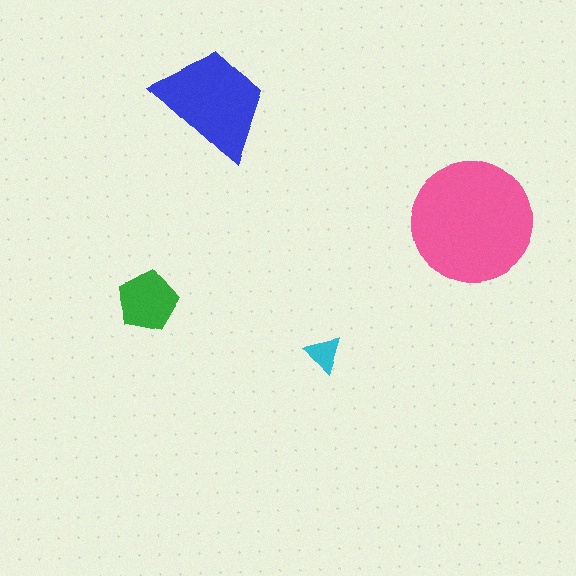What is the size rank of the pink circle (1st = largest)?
1st.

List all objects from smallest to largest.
The cyan triangle, the green pentagon, the blue trapezoid, the pink circle.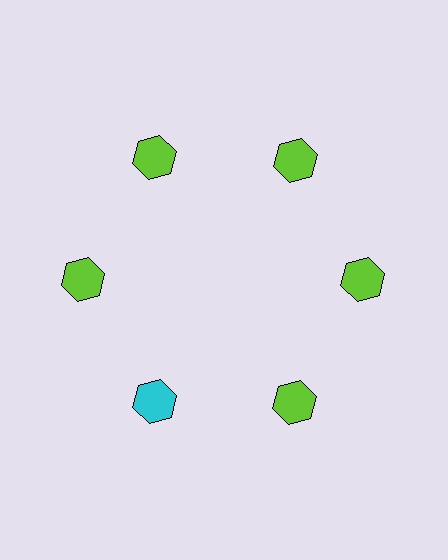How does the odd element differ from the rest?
It has a different color: cyan instead of lime.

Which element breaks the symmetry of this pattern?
The cyan hexagon at roughly the 7 o'clock position breaks the symmetry. All other shapes are lime hexagons.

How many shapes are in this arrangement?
There are 6 shapes arranged in a ring pattern.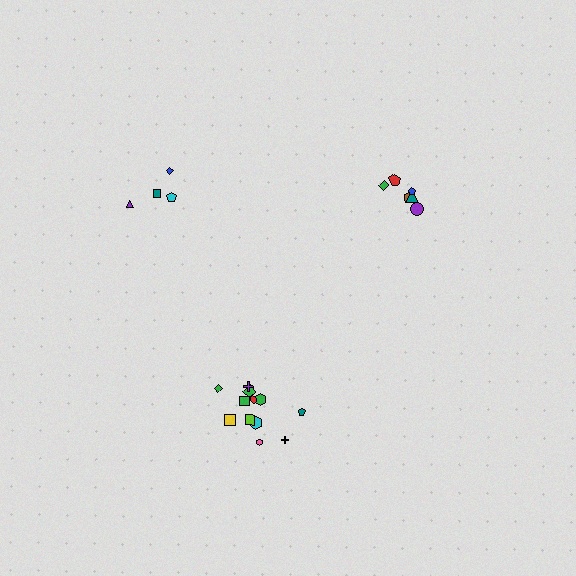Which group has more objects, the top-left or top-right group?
The top-right group.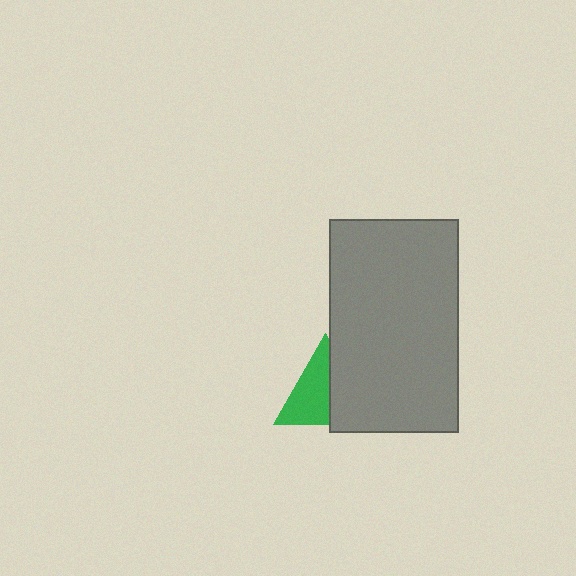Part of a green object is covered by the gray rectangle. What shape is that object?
It is a triangle.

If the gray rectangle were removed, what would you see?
You would see the complete green triangle.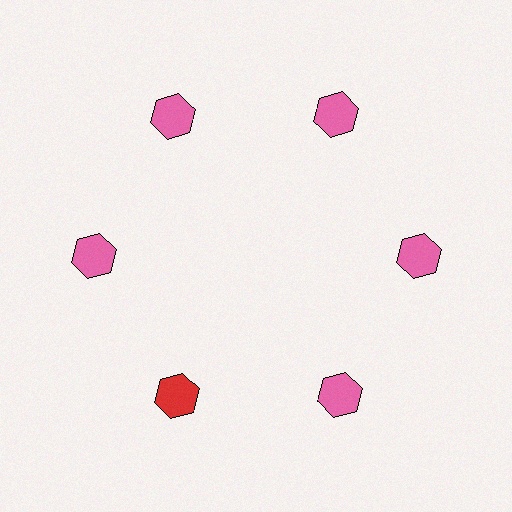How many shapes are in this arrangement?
There are 6 shapes arranged in a ring pattern.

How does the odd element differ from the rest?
It has a different color: red instead of pink.